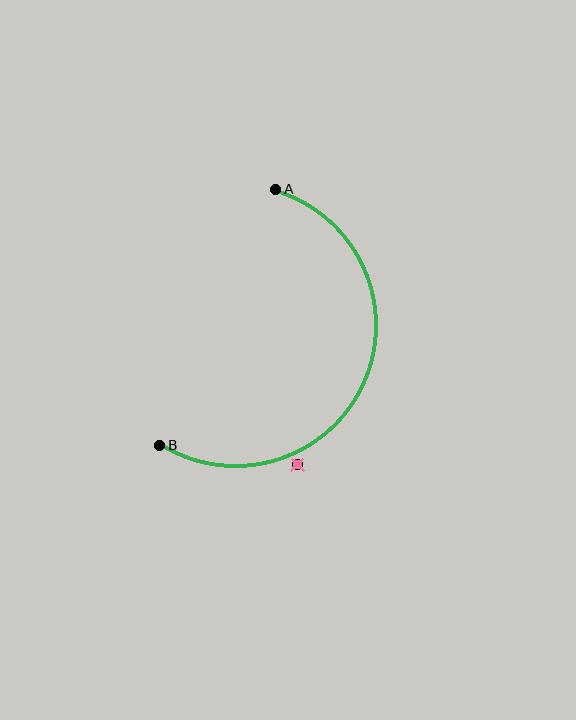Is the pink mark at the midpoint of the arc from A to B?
No — the pink mark does not lie on the arc at all. It sits slightly outside the curve.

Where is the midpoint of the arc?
The arc midpoint is the point on the curve farthest from the straight line joining A and B. It sits to the right of that line.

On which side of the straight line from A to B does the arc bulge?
The arc bulges to the right of the straight line connecting A and B.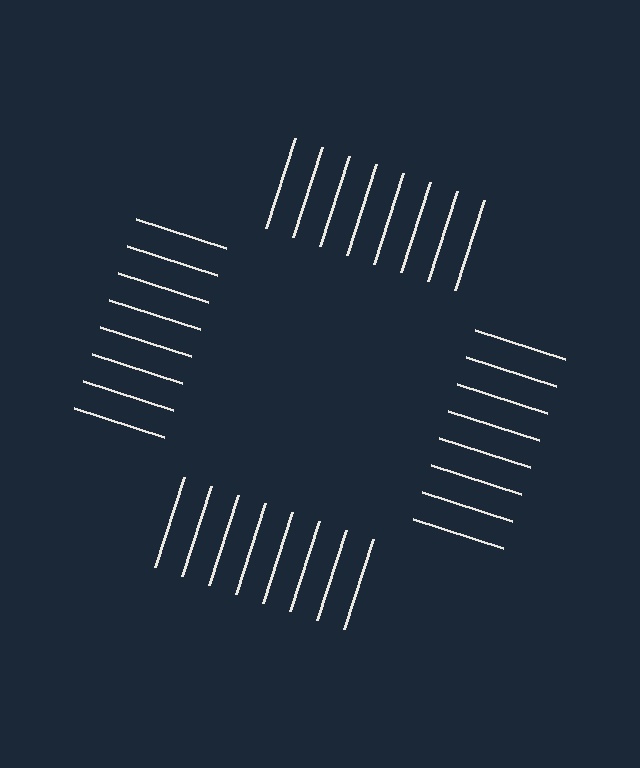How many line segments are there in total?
32 — 8 along each of the 4 edges.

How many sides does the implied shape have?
4 sides — the line-ends trace a square.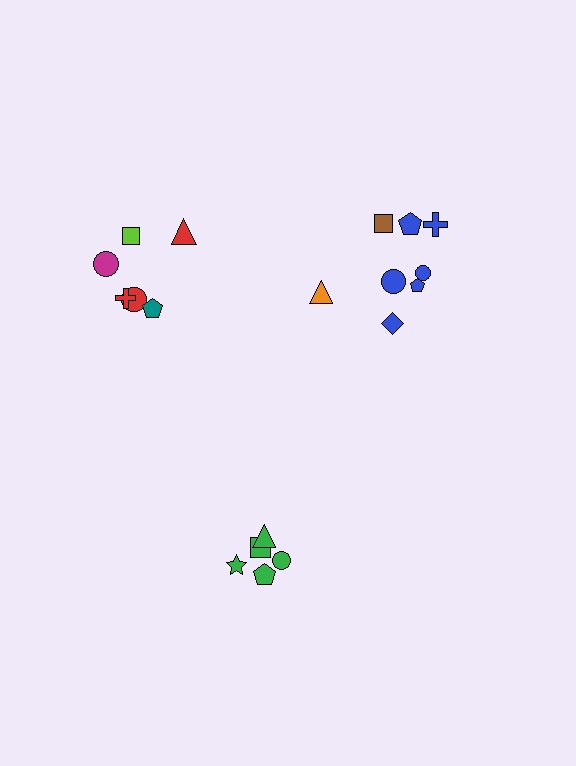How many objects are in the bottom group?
There are 5 objects.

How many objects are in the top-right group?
There are 8 objects.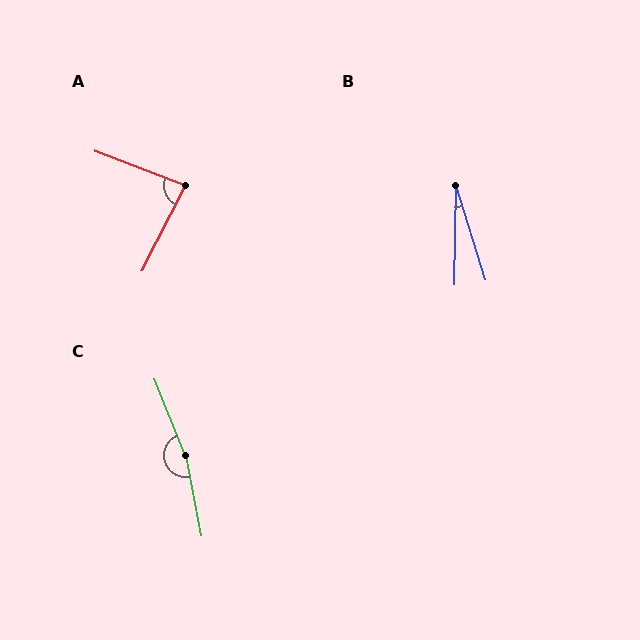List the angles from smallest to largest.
B (18°), A (84°), C (169°).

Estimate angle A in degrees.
Approximately 84 degrees.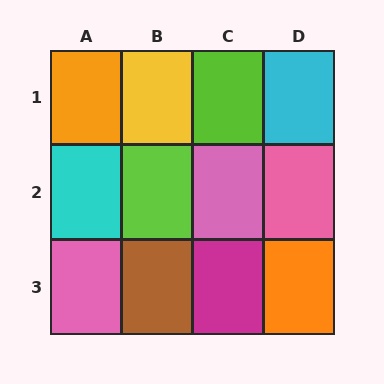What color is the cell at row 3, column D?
Orange.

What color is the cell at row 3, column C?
Magenta.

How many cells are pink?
3 cells are pink.